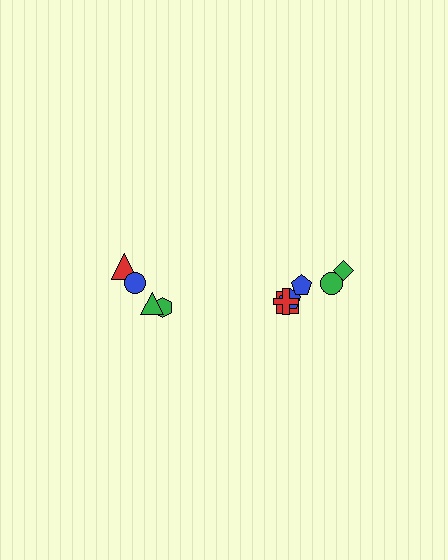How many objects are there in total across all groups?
There are 10 objects.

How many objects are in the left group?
There are 4 objects.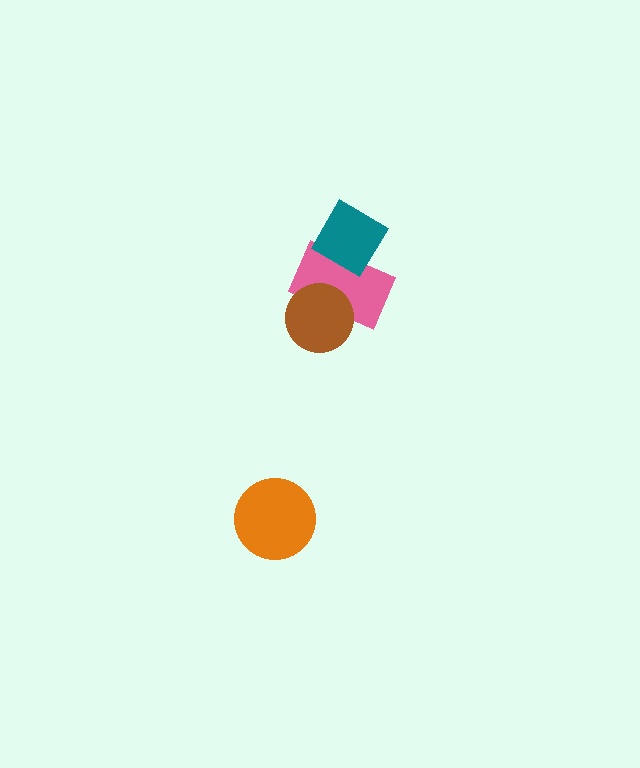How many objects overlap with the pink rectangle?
2 objects overlap with the pink rectangle.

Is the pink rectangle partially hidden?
Yes, it is partially covered by another shape.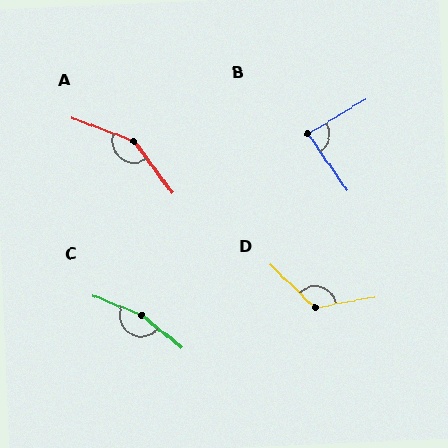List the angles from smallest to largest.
B (86°), D (126°), A (147°), C (163°).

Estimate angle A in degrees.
Approximately 147 degrees.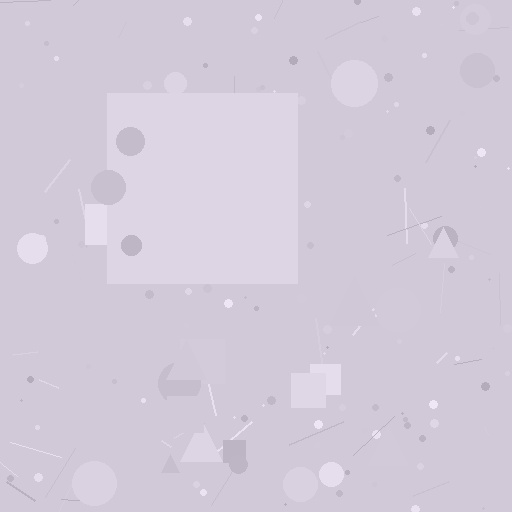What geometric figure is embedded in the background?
A square is embedded in the background.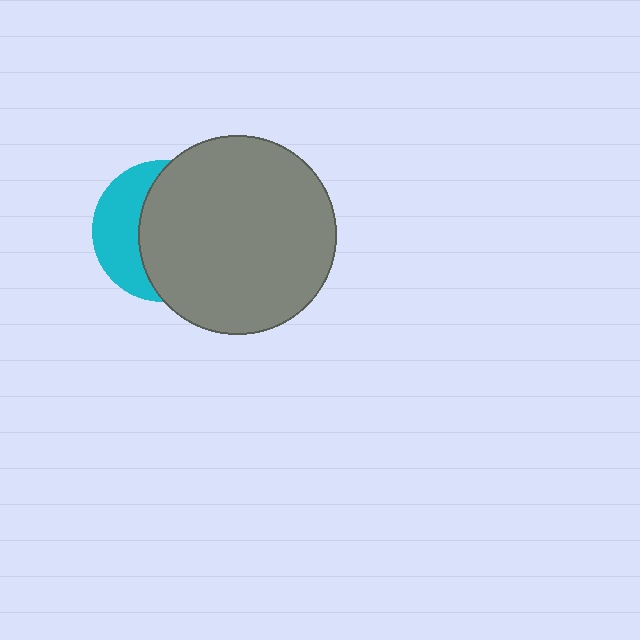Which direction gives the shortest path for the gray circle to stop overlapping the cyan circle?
Moving right gives the shortest separation.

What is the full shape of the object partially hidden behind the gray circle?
The partially hidden object is a cyan circle.